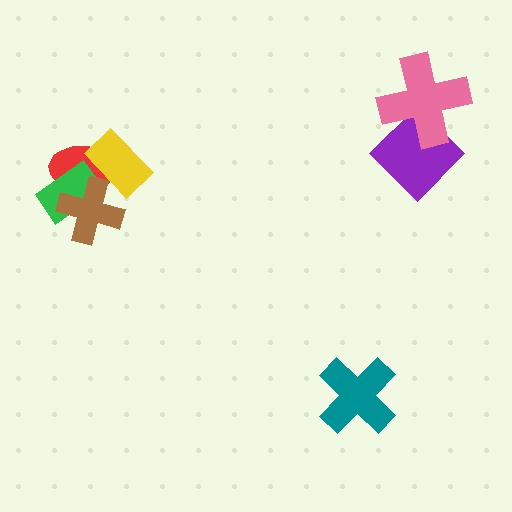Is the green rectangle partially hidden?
Yes, it is partially covered by another shape.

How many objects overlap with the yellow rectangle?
2 objects overlap with the yellow rectangle.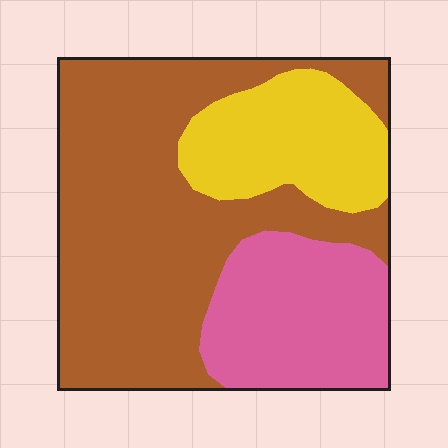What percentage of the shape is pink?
Pink covers roughly 25% of the shape.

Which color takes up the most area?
Brown, at roughly 55%.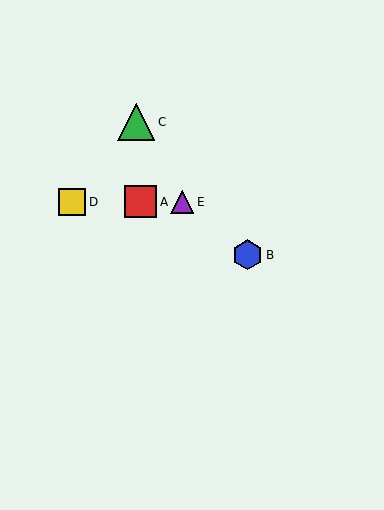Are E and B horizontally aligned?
No, E is at y≈202 and B is at y≈255.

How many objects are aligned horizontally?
3 objects (A, D, E) are aligned horizontally.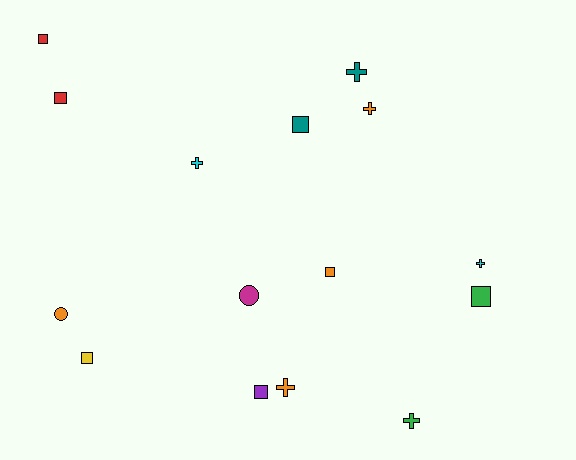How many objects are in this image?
There are 15 objects.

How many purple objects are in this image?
There is 1 purple object.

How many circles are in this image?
There are 2 circles.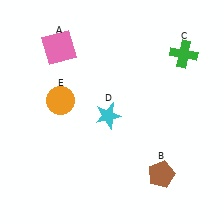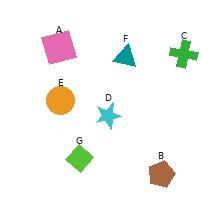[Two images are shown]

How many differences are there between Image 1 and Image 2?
There are 2 differences between the two images.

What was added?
A teal triangle (F), a lime diamond (G) were added in Image 2.